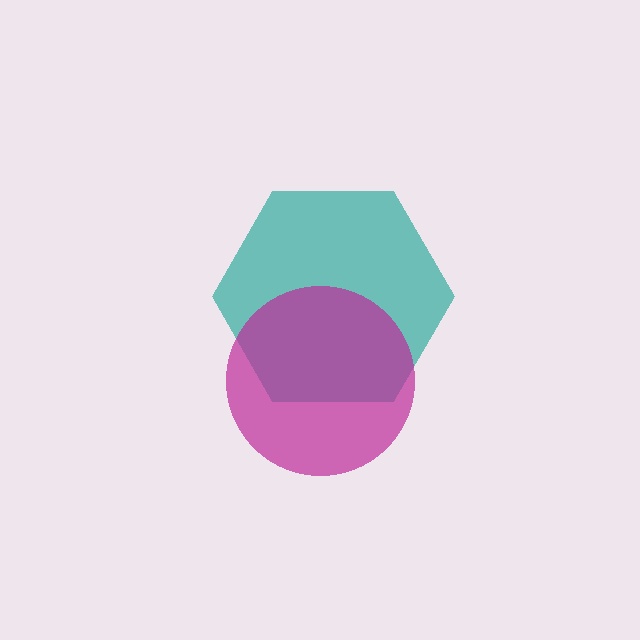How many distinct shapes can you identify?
There are 2 distinct shapes: a teal hexagon, a magenta circle.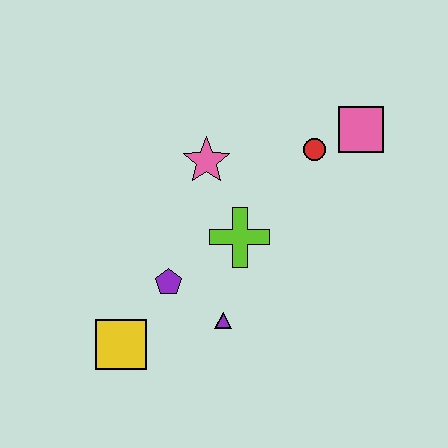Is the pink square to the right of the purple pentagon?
Yes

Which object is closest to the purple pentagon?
The purple triangle is closest to the purple pentagon.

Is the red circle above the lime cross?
Yes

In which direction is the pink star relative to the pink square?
The pink star is to the left of the pink square.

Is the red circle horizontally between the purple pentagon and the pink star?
No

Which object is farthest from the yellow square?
The pink square is farthest from the yellow square.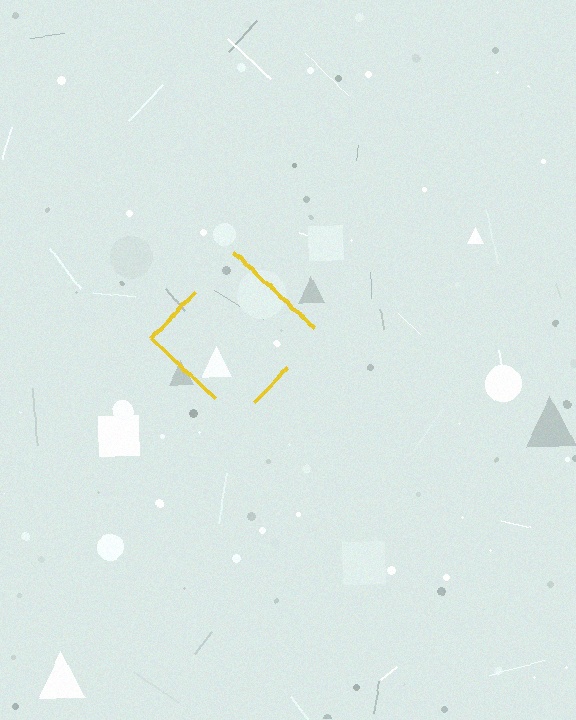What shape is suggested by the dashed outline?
The dashed outline suggests a diamond.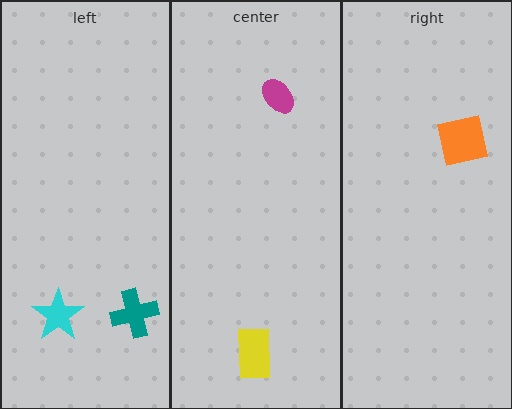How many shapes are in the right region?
1.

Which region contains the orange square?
The right region.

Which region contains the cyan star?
The left region.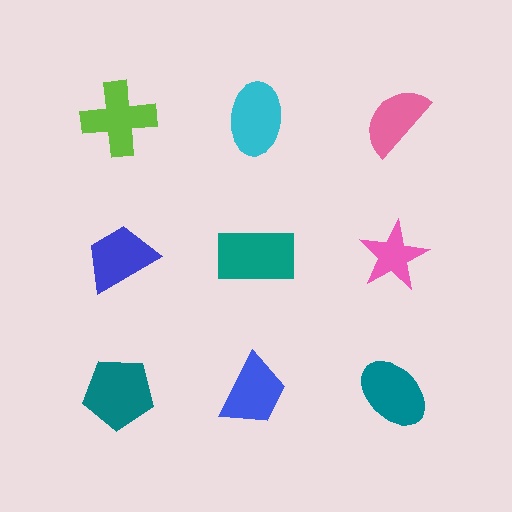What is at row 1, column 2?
A cyan ellipse.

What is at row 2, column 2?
A teal rectangle.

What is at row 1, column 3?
A pink semicircle.